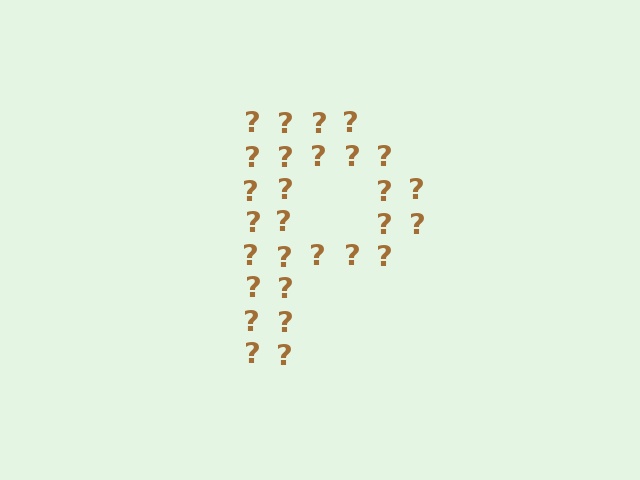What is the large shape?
The large shape is the letter P.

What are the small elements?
The small elements are question marks.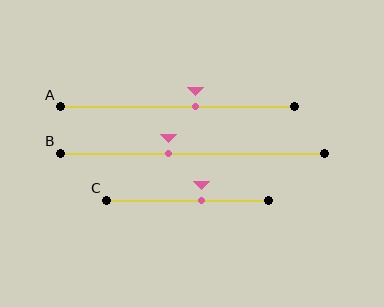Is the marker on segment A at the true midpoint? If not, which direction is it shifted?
No, the marker on segment A is shifted to the right by about 7% of the segment length.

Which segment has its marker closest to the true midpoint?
Segment A has its marker closest to the true midpoint.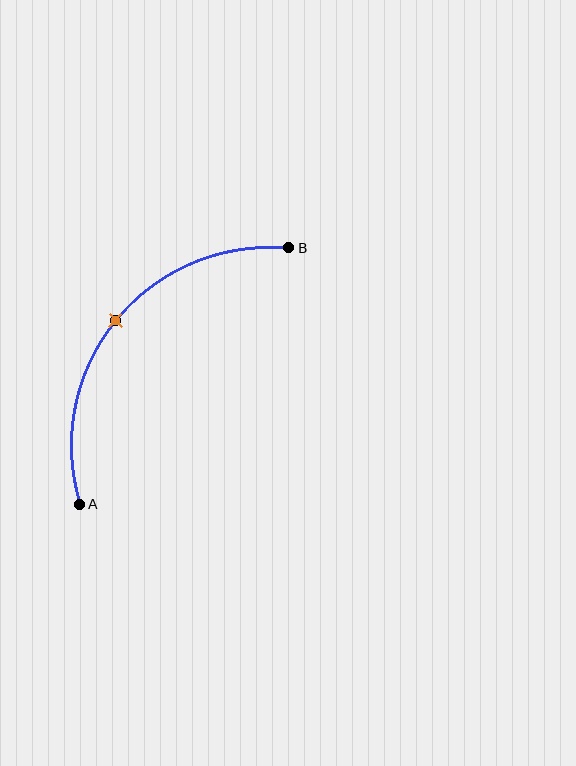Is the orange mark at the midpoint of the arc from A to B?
Yes. The orange mark lies on the arc at equal arc-length from both A and B — it is the arc midpoint.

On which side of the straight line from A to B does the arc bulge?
The arc bulges above and to the left of the straight line connecting A and B.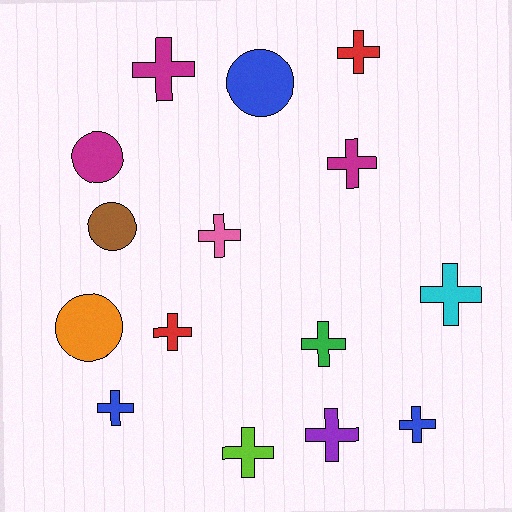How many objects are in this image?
There are 15 objects.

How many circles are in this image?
There are 4 circles.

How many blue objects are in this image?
There are 3 blue objects.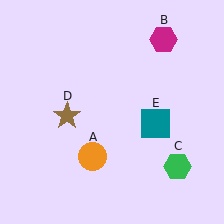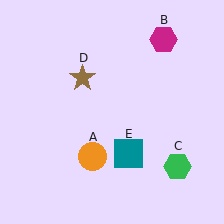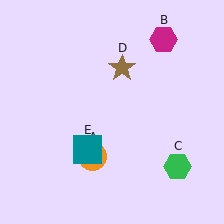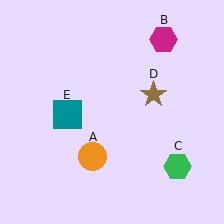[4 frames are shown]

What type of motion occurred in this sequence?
The brown star (object D), teal square (object E) rotated clockwise around the center of the scene.